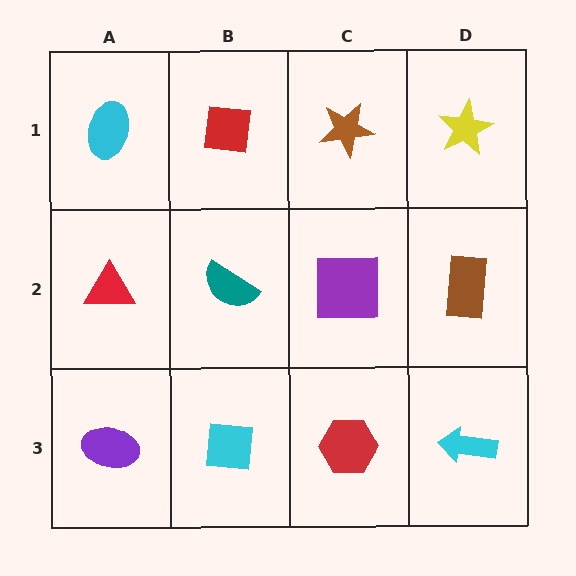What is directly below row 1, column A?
A red triangle.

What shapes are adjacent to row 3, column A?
A red triangle (row 2, column A), a cyan square (row 3, column B).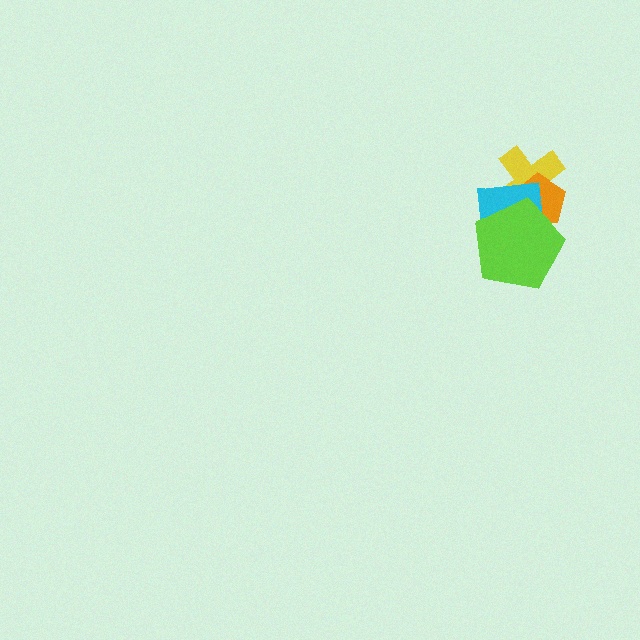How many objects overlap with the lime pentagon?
3 objects overlap with the lime pentagon.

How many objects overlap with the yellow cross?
3 objects overlap with the yellow cross.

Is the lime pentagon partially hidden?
No, no other shape covers it.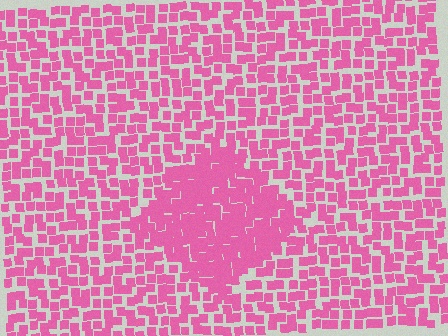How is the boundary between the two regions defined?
The boundary is defined by a change in element density (approximately 1.8x ratio). All elements are the same color, size, and shape.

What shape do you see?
I see a diamond.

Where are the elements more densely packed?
The elements are more densely packed inside the diamond boundary.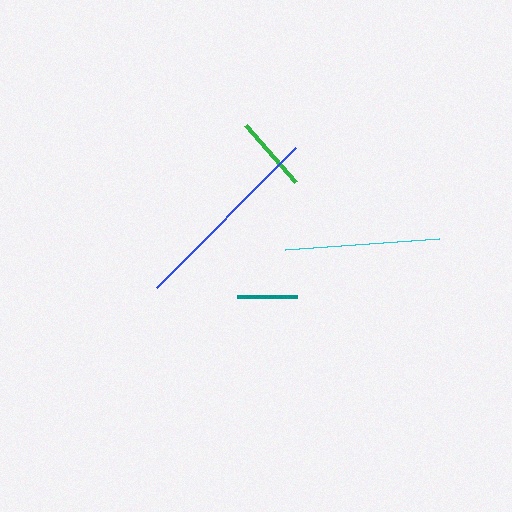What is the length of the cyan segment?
The cyan segment is approximately 155 pixels long.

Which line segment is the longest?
The blue line is the longest at approximately 197 pixels.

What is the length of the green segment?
The green segment is approximately 76 pixels long.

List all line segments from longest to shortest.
From longest to shortest: blue, cyan, green, teal.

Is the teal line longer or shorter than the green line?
The green line is longer than the teal line.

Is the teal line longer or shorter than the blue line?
The blue line is longer than the teal line.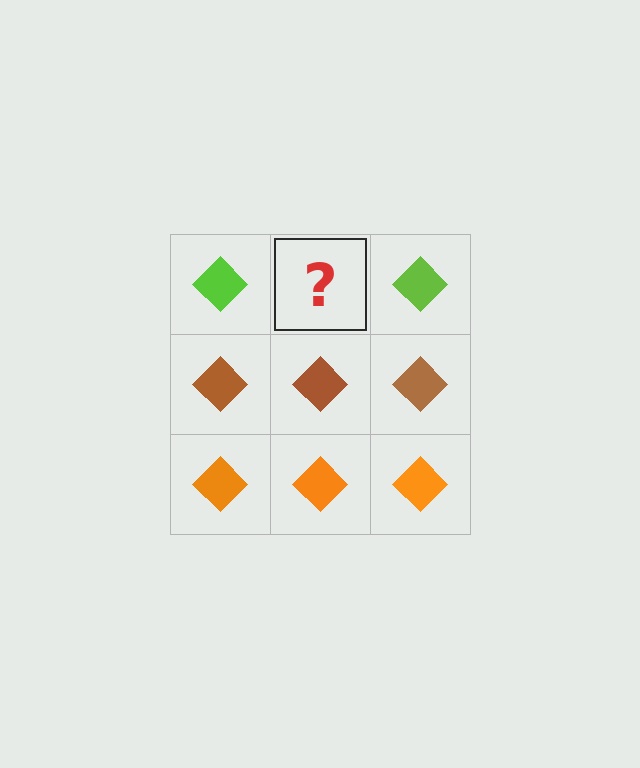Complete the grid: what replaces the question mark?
The question mark should be replaced with a lime diamond.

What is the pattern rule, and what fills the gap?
The rule is that each row has a consistent color. The gap should be filled with a lime diamond.